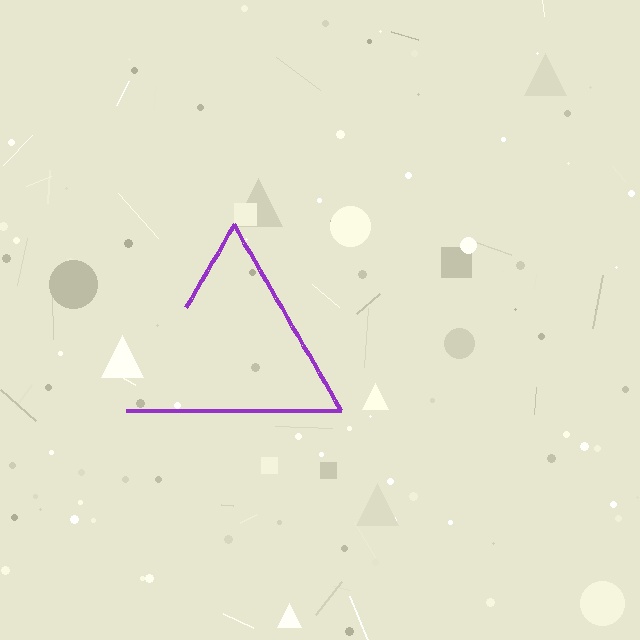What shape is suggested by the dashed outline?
The dashed outline suggests a triangle.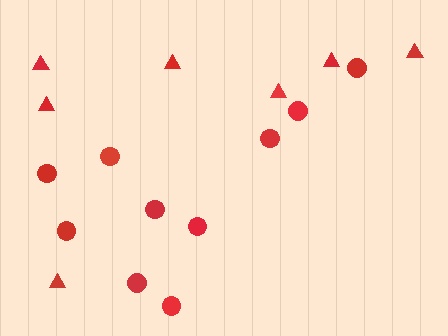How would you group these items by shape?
There are 2 groups: one group of circles (10) and one group of triangles (7).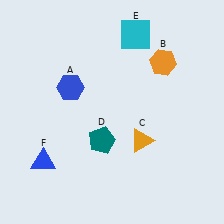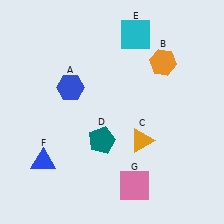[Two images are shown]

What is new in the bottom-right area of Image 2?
A pink square (G) was added in the bottom-right area of Image 2.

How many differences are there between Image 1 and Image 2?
There is 1 difference between the two images.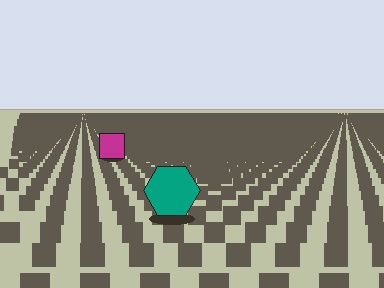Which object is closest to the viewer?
The teal hexagon is closest. The texture marks near it are larger and more spread out.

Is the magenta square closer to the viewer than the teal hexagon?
No. The teal hexagon is closer — you can tell from the texture gradient: the ground texture is coarser near it.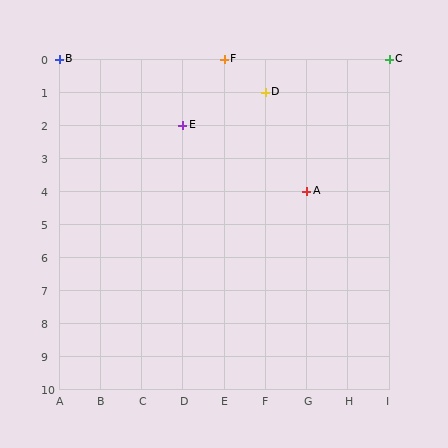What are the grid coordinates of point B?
Point B is at grid coordinates (A, 0).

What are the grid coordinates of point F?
Point F is at grid coordinates (E, 0).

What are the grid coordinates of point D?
Point D is at grid coordinates (F, 1).